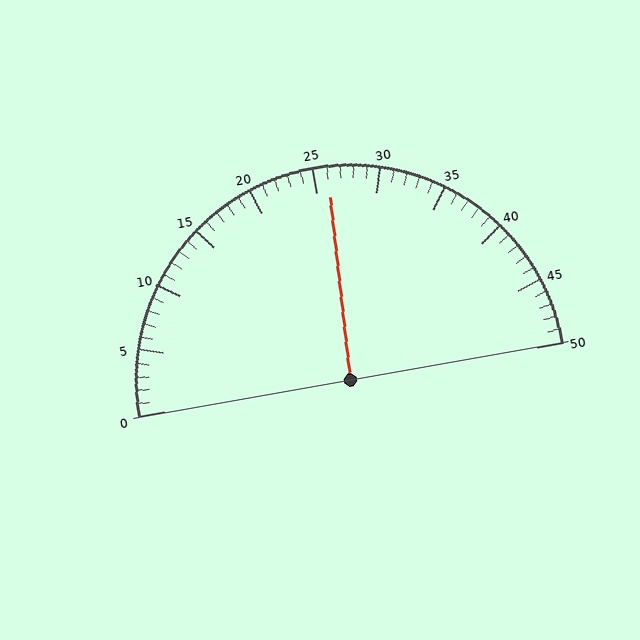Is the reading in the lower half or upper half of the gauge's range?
The reading is in the upper half of the range (0 to 50).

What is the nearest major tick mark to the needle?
The nearest major tick mark is 25.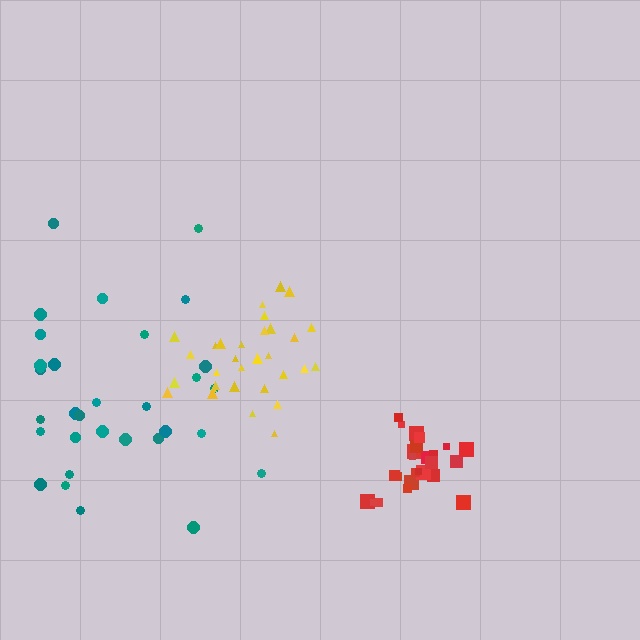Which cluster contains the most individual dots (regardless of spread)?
Teal (32).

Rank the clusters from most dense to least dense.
red, yellow, teal.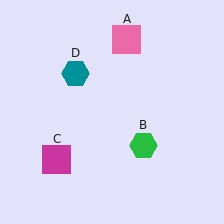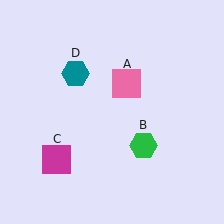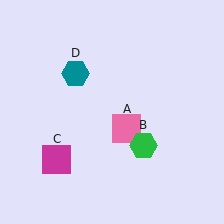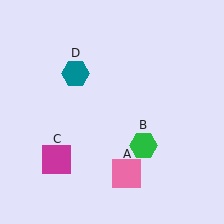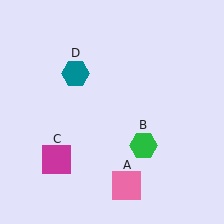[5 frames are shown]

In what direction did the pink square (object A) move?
The pink square (object A) moved down.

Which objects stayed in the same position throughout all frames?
Green hexagon (object B) and magenta square (object C) and teal hexagon (object D) remained stationary.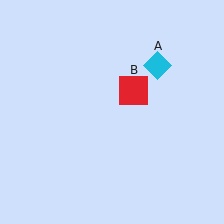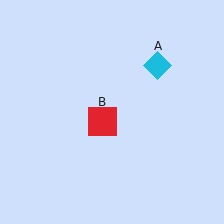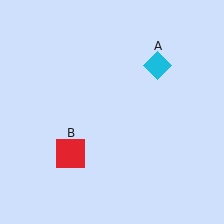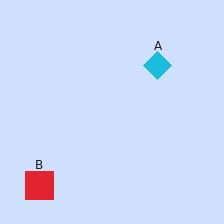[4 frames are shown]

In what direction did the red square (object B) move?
The red square (object B) moved down and to the left.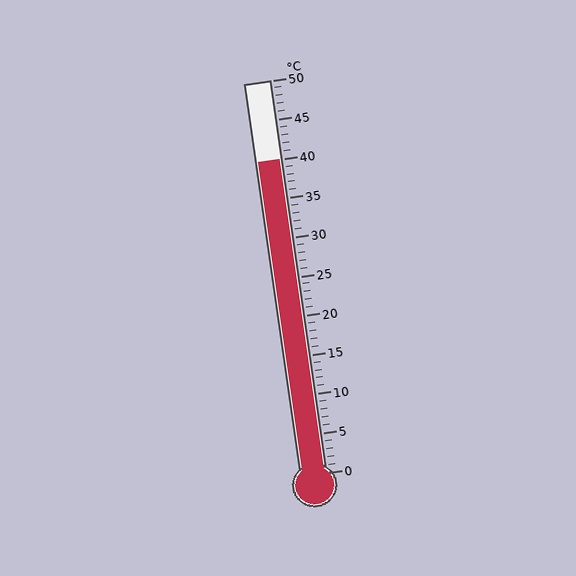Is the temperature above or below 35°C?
The temperature is above 35°C.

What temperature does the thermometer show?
The thermometer shows approximately 40°C.